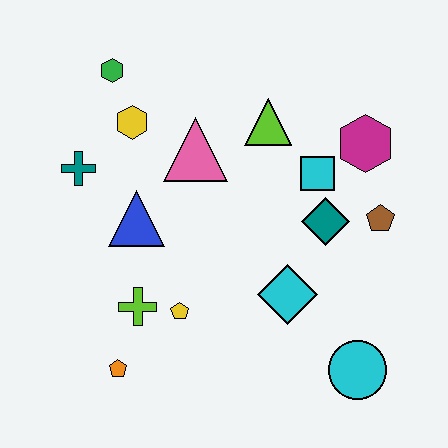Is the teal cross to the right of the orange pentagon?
No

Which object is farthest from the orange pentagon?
The magenta hexagon is farthest from the orange pentagon.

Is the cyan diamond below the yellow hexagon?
Yes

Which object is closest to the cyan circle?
The cyan diamond is closest to the cyan circle.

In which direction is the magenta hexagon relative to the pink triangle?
The magenta hexagon is to the right of the pink triangle.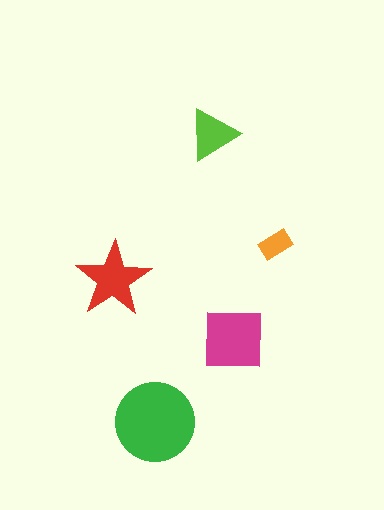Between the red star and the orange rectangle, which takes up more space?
The red star.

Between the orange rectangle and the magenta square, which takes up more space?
The magenta square.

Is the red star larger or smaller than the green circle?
Smaller.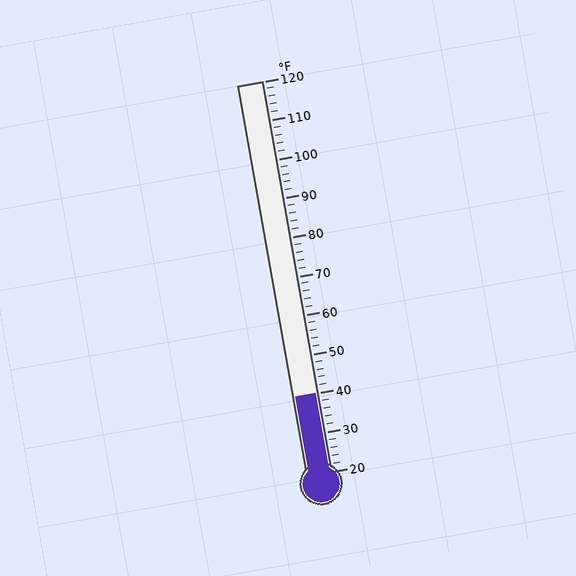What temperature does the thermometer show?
The thermometer shows approximately 40°F.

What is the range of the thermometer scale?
The thermometer scale ranges from 20°F to 120°F.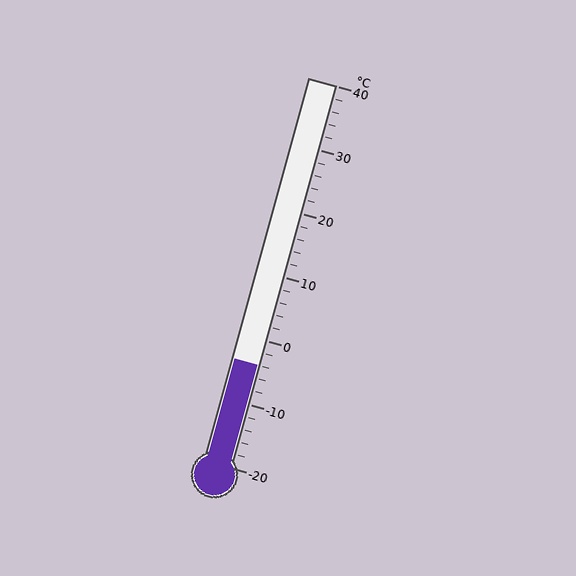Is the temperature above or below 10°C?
The temperature is below 10°C.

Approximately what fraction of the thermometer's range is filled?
The thermometer is filled to approximately 25% of its range.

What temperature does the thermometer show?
The thermometer shows approximately -4°C.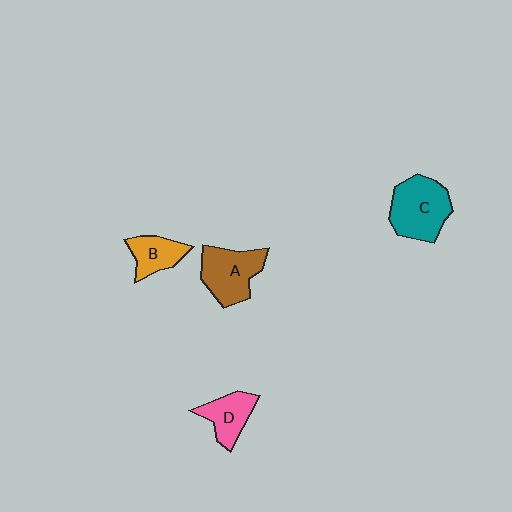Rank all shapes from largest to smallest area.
From largest to smallest: C (teal), A (brown), D (pink), B (orange).